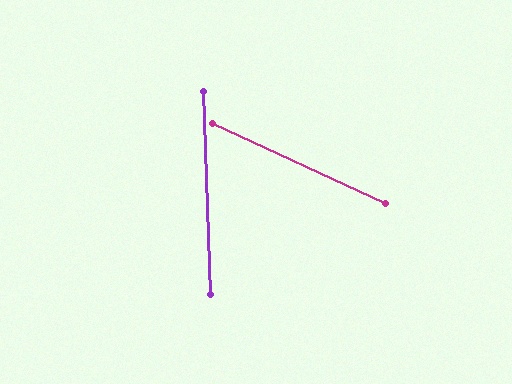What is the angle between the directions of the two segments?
Approximately 63 degrees.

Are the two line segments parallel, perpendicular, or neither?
Neither parallel nor perpendicular — they differ by about 63°.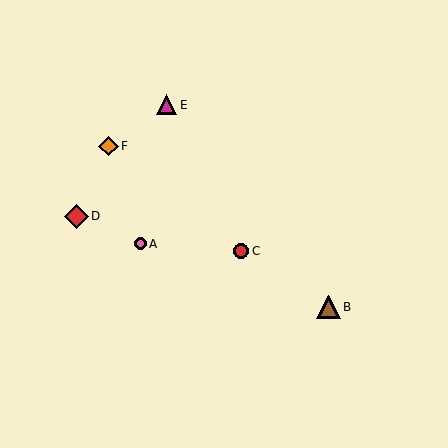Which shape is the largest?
The brown triangle (labeled B) is the largest.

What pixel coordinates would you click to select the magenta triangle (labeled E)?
Click at (166, 105) to select the magenta triangle E.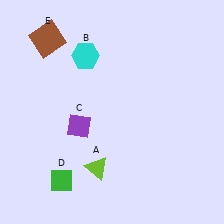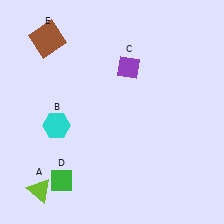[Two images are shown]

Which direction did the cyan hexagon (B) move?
The cyan hexagon (B) moved down.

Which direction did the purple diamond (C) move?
The purple diamond (C) moved up.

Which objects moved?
The objects that moved are: the lime triangle (A), the cyan hexagon (B), the purple diamond (C).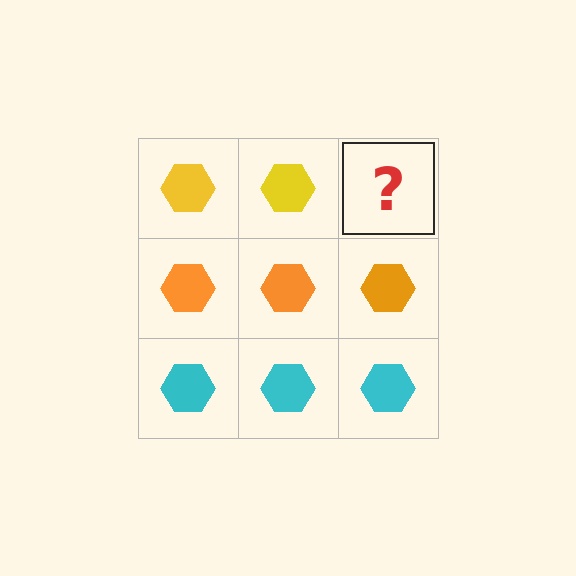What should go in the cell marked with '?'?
The missing cell should contain a yellow hexagon.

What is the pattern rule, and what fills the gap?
The rule is that each row has a consistent color. The gap should be filled with a yellow hexagon.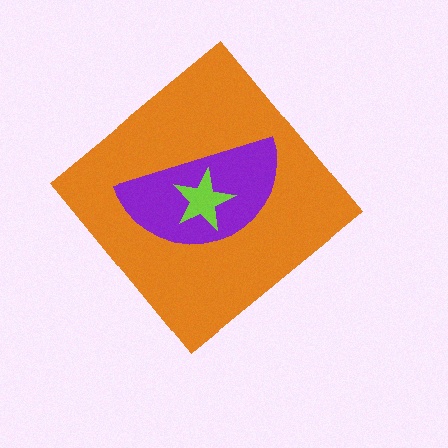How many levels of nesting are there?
3.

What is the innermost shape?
The lime star.